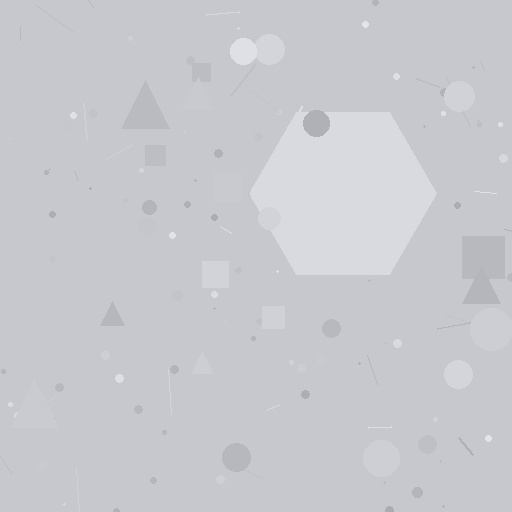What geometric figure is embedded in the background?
A hexagon is embedded in the background.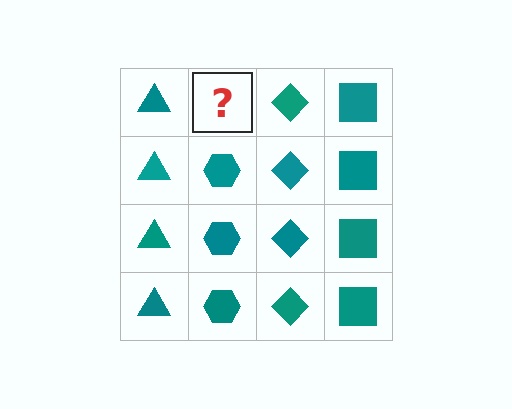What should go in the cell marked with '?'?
The missing cell should contain a teal hexagon.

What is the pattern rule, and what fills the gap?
The rule is that each column has a consistent shape. The gap should be filled with a teal hexagon.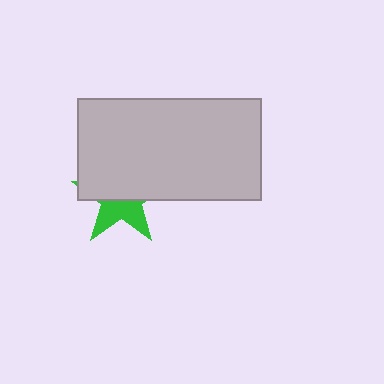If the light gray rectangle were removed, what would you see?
You would see the complete green star.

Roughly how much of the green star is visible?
A small part of it is visible (roughly 41%).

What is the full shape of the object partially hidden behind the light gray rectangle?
The partially hidden object is a green star.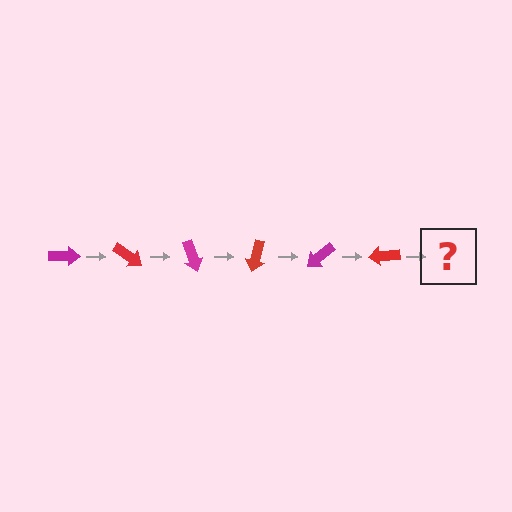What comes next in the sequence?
The next element should be a magenta arrow, rotated 210 degrees from the start.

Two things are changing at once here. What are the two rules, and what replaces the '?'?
The two rules are that it rotates 35 degrees each step and the color cycles through magenta and red. The '?' should be a magenta arrow, rotated 210 degrees from the start.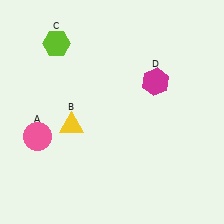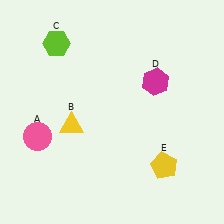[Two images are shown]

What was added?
A yellow pentagon (E) was added in Image 2.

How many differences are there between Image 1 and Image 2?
There is 1 difference between the two images.